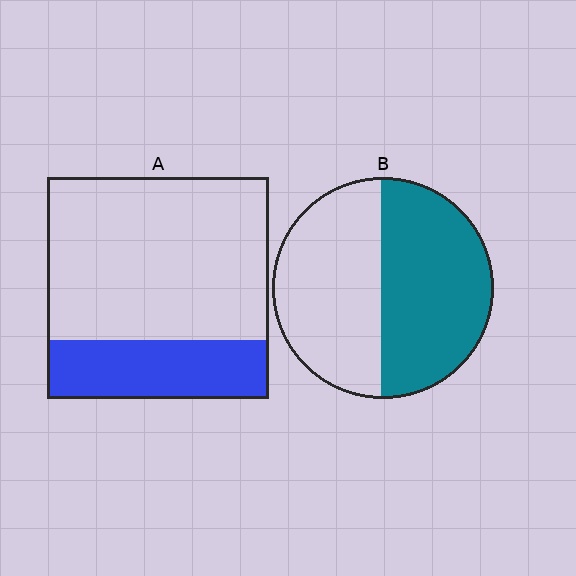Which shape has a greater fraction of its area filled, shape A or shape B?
Shape B.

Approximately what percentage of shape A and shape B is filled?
A is approximately 25% and B is approximately 50%.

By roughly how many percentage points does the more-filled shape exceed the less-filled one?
By roughly 25 percentage points (B over A).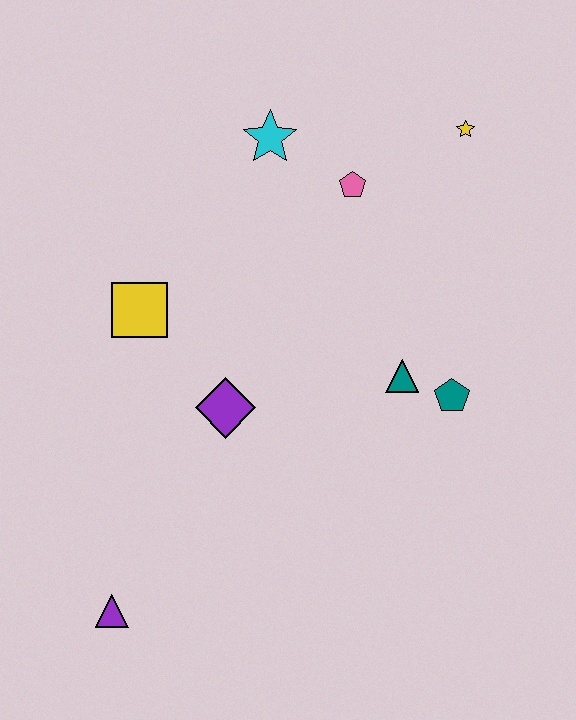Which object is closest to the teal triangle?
The teal pentagon is closest to the teal triangle.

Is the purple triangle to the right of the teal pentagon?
No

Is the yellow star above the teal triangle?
Yes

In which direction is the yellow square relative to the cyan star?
The yellow square is below the cyan star.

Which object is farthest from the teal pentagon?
The purple triangle is farthest from the teal pentagon.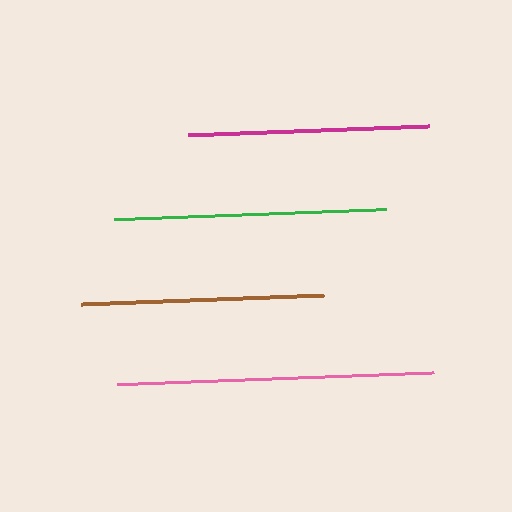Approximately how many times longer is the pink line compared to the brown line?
The pink line is approximately 1.3 times the length of the brown line.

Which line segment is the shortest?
The magenta line is the shortest at approximately 241 pixels.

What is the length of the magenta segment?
The magenta segment is approximately 241 pixels long.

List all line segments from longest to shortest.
From longest to shortest: pink, green, brown, magenta.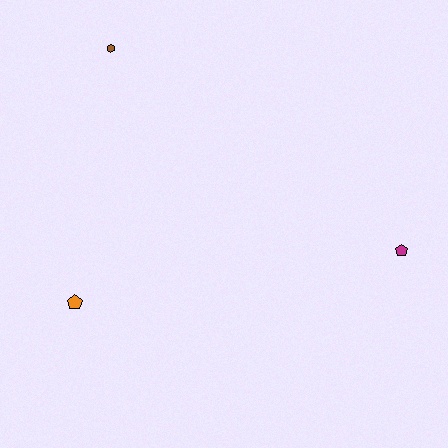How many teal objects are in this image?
There are no teal objects.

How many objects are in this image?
There are 3 objects.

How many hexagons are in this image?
There is 1 hexagon.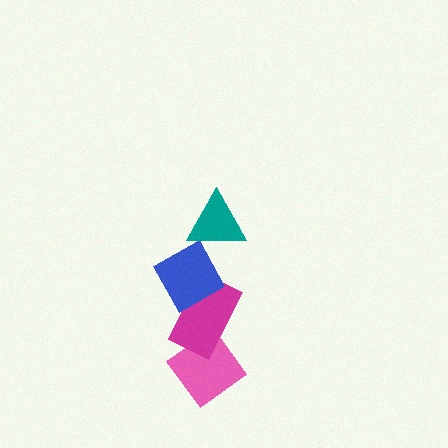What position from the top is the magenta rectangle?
The magenta rectangle is 3rd from the top.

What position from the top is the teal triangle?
The teal triangle is 1st from the top.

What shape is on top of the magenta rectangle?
The blue diamond is on top of the magenta rectangle.